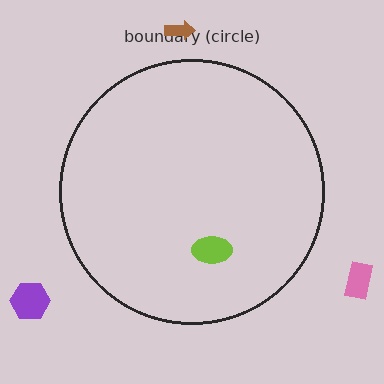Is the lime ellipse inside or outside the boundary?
Inside.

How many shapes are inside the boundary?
1 inside, 3 outside.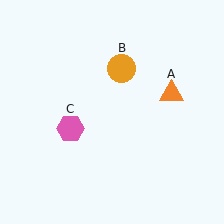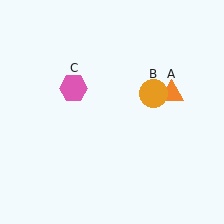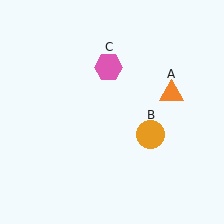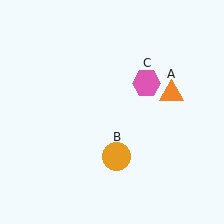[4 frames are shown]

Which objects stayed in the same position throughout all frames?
Orange triangle (object A) remained stationary.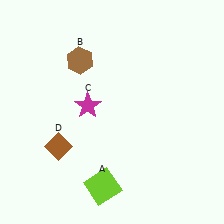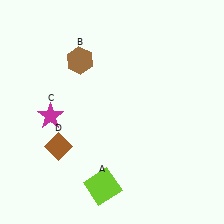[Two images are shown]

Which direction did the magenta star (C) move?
The magenta star (C) moved left.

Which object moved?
The magenta star (C) moved left.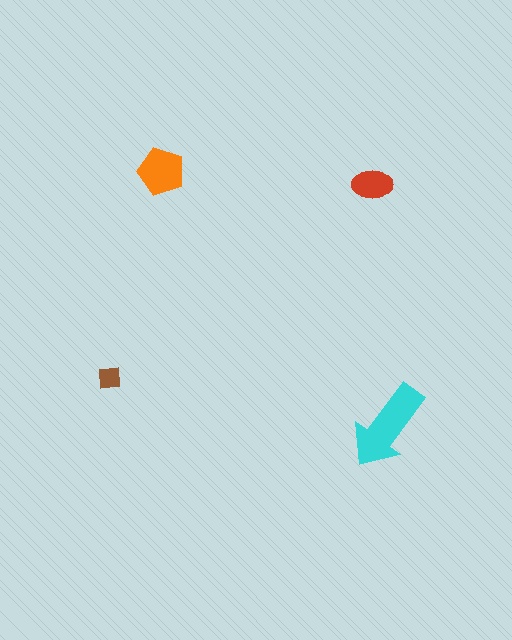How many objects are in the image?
There are 4 objects in the image.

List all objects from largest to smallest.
The cyan arrow, the orange pentagon, the red ellipse, the brown square.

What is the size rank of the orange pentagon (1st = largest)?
2nd.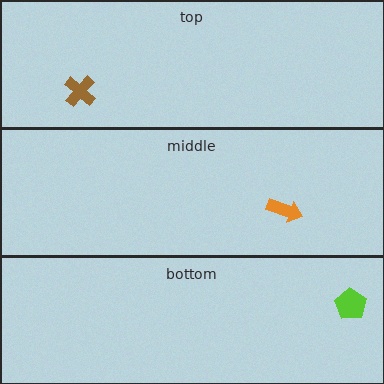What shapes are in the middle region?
The orange arrow.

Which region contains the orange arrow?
The middle region.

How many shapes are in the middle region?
1.